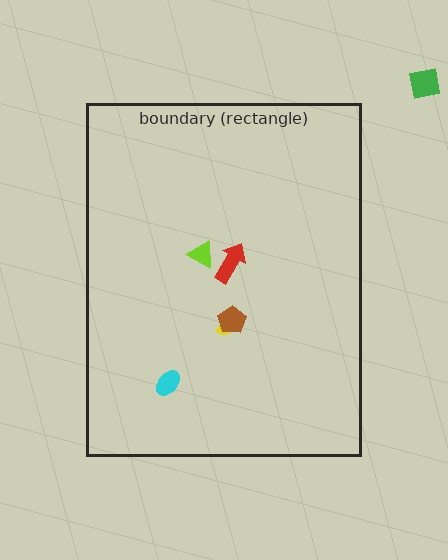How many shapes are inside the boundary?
5 inside, 1 outside.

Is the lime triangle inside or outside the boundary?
Inside.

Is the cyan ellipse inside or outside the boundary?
Inside.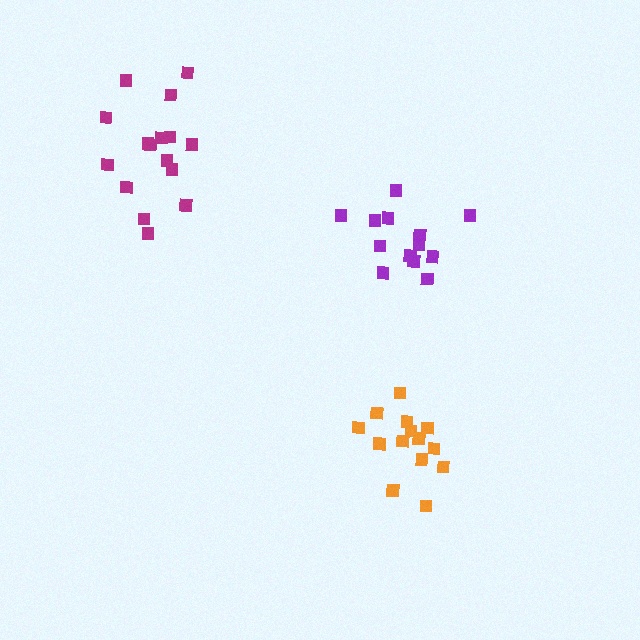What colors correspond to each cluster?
The clusters are colored: orange, purple, magenta.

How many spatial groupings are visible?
There are 3 spatial groupings.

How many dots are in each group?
Group 1: 14 dots, Group 2: 13 dots, Group 3: 16 dots (43 total).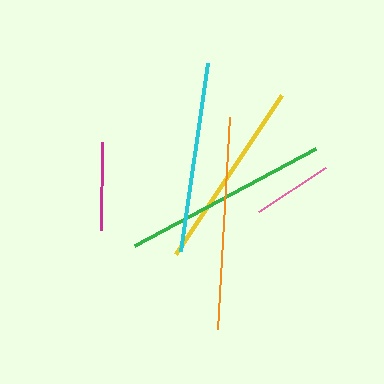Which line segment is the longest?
The orange line is the longest at approximately 212 pixels.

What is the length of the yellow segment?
The yellow segment is approximately 191 pixels long.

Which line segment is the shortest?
The pink line is the shortest at approximately 80 pixels.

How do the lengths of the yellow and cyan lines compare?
The yellow and cyan lines are approximately the same length.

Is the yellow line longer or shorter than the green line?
The green line is longer than the yellow line.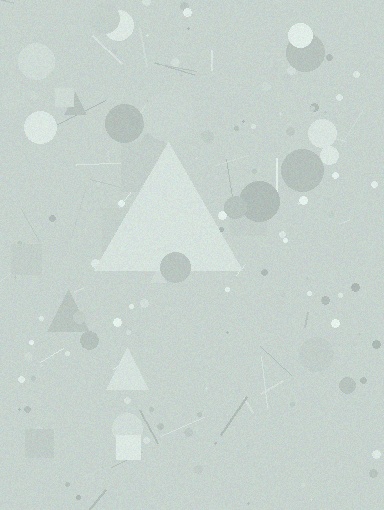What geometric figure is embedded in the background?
A triangle is embedded in the background.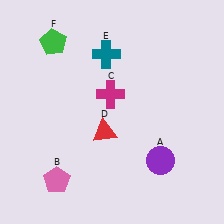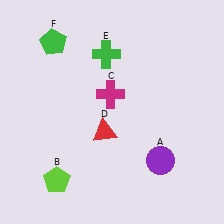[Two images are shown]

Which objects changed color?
B changed from pink to lime. E changed from teal to green.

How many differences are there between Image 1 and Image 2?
There are 2 differences between the two images.